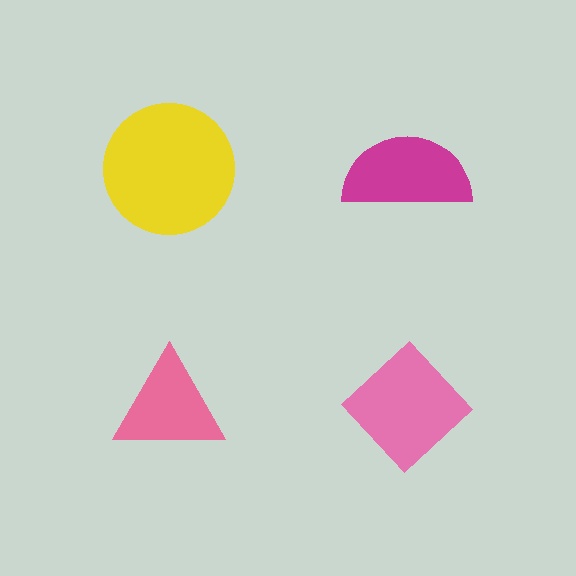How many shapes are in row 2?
2 shapes.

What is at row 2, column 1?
A pink triangle.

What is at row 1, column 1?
A yellow circle.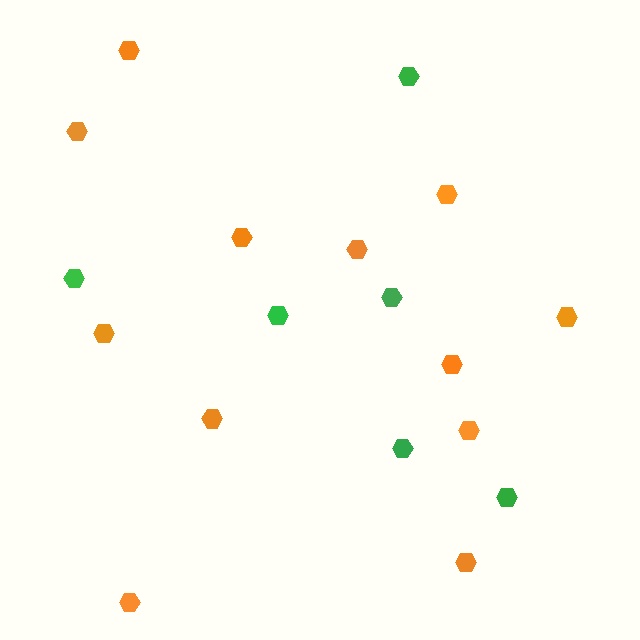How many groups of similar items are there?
There are 2 groups: one group of green hexagons (6) and one group of orange hexagons (12).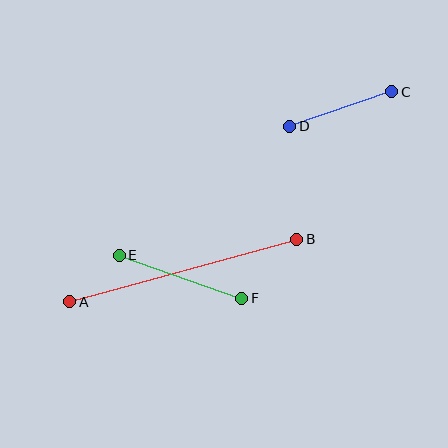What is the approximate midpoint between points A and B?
The midpoint is at approximately (183, 271) pixels.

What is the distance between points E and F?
The distance is approximately 130 pixels.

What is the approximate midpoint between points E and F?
The midpoint is at approximately (181, 277) pixels.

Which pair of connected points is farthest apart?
Points A and B are farthest apart.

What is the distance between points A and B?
The distance is approximately 235 pixels.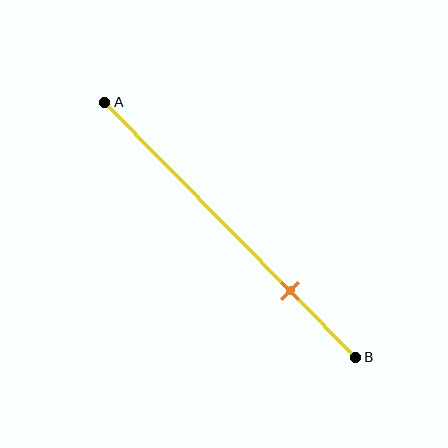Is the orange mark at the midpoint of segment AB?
No, the mark is at about 75% from A, not at the 50% midpoint.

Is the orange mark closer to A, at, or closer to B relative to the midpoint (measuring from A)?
The orange mark is closer to point B than the midpoint of segment AB.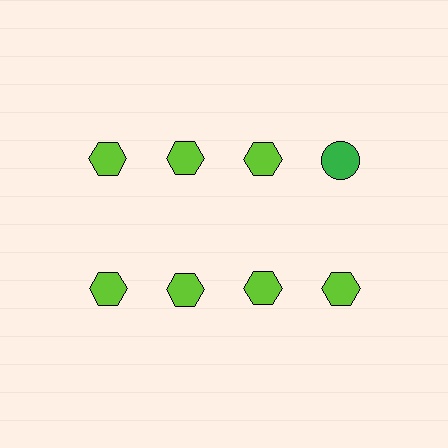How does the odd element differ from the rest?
It differs in both color (green instead of lime) and shape (circle instead of hexagon).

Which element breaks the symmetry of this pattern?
The green circle in the top row, second from right column breaks the symmetry. All other shapes are lime hexagons.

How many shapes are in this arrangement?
There are 8 shapes arranged in a grid pattern.